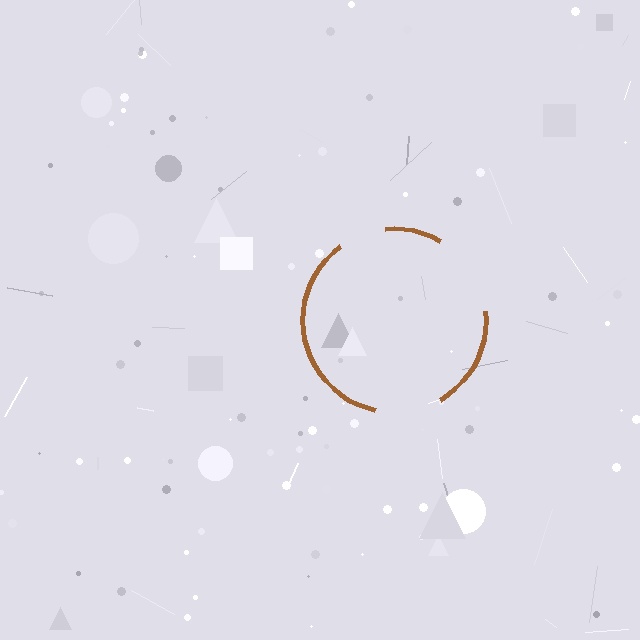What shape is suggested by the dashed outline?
The dashed outline suggests a circle.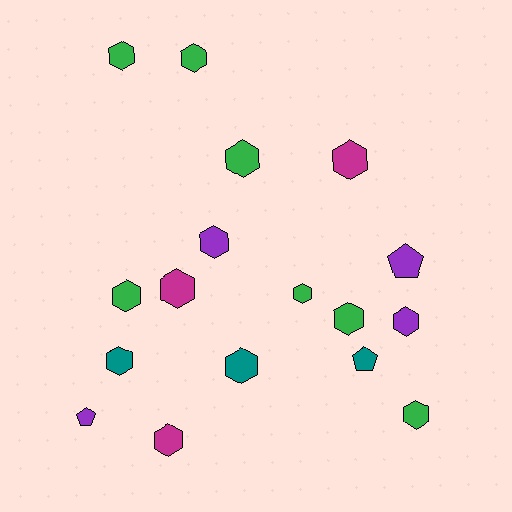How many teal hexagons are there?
There are 2 teal hexagons.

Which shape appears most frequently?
Hexagon, with 14 objects.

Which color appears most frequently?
Green, with 7 objects.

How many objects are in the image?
There are 17 objects.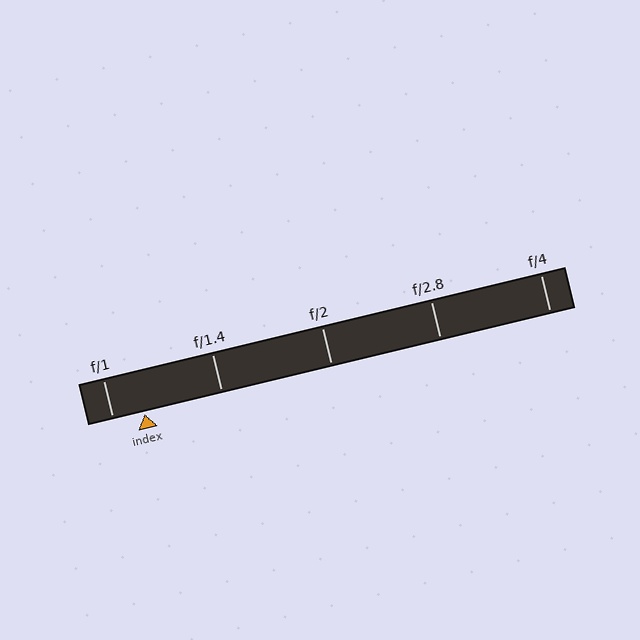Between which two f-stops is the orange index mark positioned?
The index mark is between f/1 and f/1.4.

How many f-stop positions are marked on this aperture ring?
There are 5 f-stop positions marked.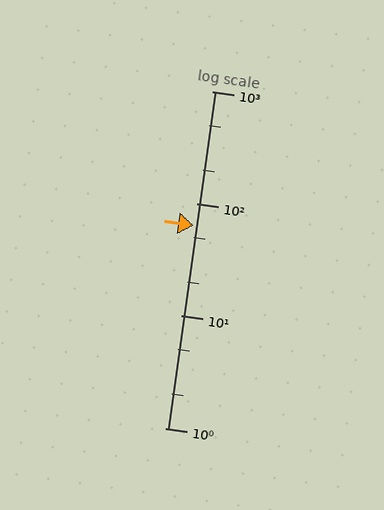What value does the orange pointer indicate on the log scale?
The pointer indicates approximately 64.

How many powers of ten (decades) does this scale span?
The scale spans 3 decades, from 1 to 1000.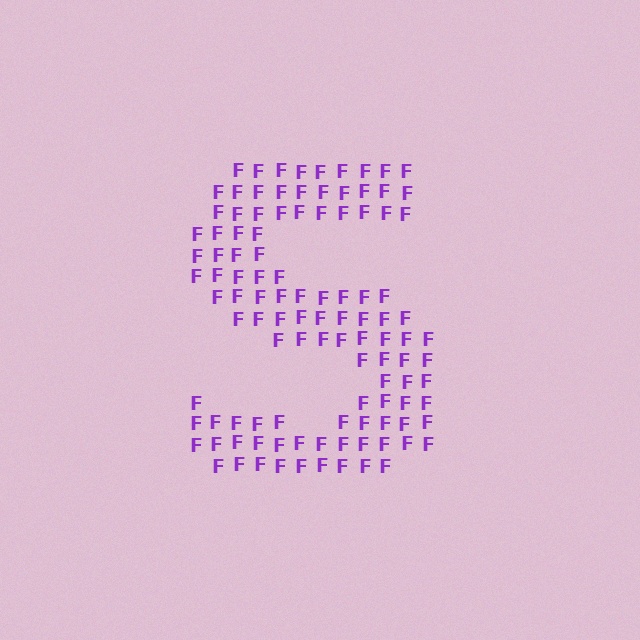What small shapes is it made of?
It is made of small letter F's.